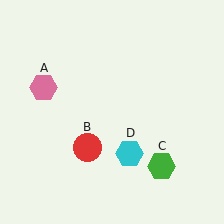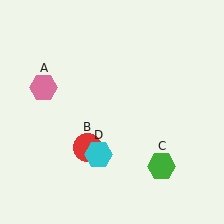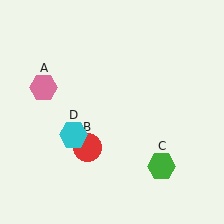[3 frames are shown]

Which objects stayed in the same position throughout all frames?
Pink hexagon (object A) and red circle (object B) and green hexagon (object C) remained stationary.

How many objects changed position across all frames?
1 object changed position: cyan hexagon (object D).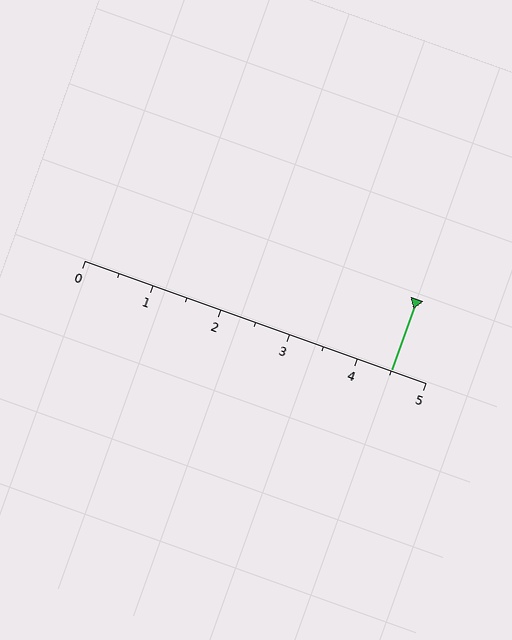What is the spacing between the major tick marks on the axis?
The major ticks are spaced 1 apart.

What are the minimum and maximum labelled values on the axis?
The axis runs from 0 to 5.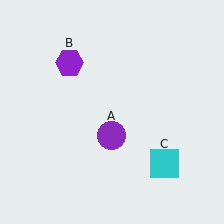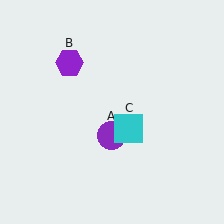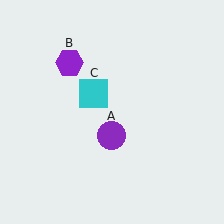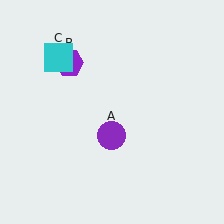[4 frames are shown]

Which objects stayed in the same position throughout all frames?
Purple circle (object A) and purple hexagon (object B) remained stationary.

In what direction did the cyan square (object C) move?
The cyan square (object C) moved up and to the left.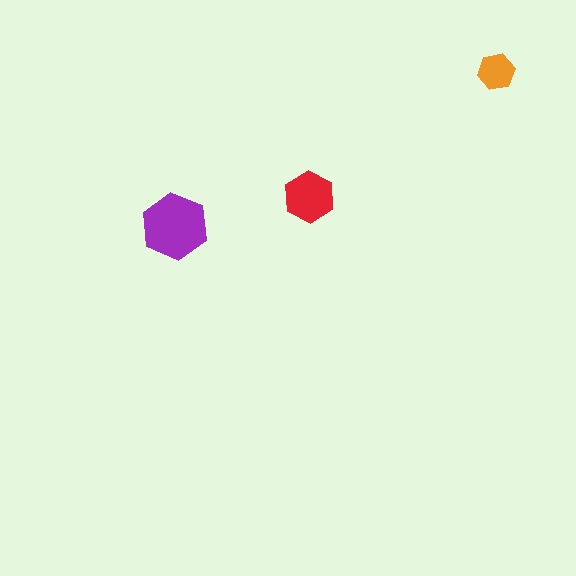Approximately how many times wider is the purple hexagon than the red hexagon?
About 1.5 times wider.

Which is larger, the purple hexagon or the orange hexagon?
The purple one.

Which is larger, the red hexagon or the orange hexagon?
The red one.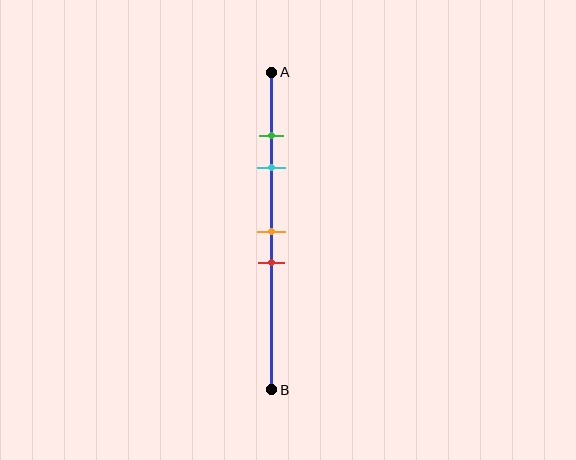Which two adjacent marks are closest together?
The green and cyan marks are the closest adjacent pair.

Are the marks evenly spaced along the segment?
No, the marks are not evenly spaced.